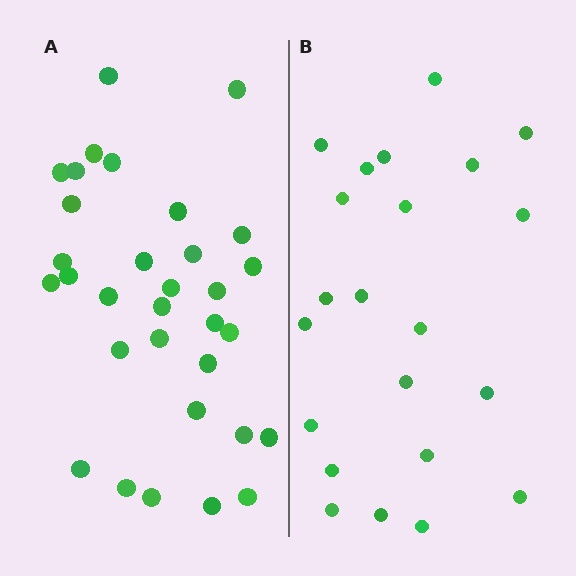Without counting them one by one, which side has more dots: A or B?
Region A (the left region) has more dots.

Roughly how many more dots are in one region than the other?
Region A has roughly 10 or so more dots than region B.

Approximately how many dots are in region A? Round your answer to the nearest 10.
About 30 dots. (The exact count is 32, which rounds to 30.)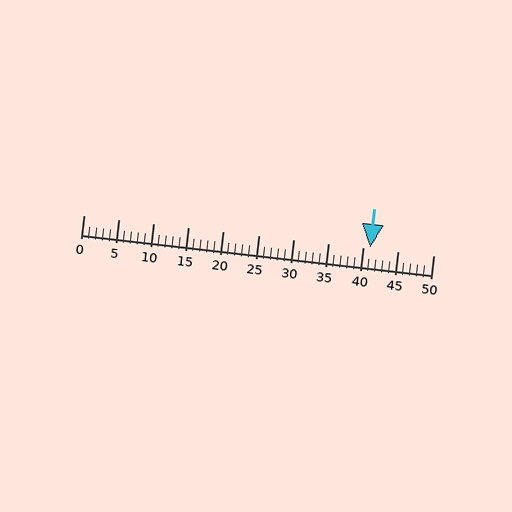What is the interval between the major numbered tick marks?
The major tick marks are spaced 5 units apart.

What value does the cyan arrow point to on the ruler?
The cyan arrow points to approximately 41.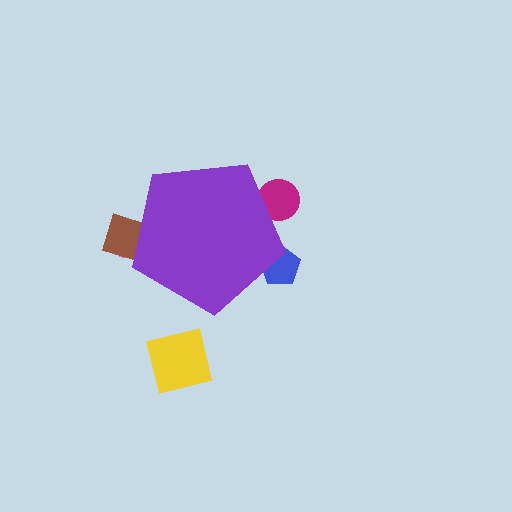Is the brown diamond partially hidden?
Yes, the brown diamond is partially hidden behind the purple pentagon.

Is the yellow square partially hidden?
No, the yellow square is fully visible.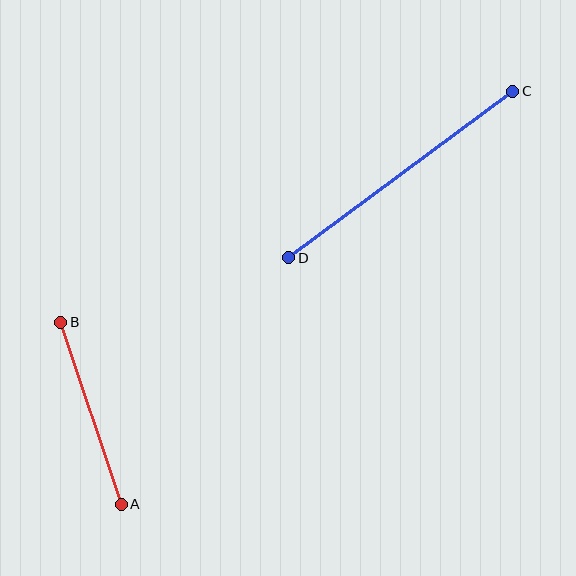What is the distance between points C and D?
The distance is approximately 279 pixels.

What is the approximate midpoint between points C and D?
The midpoint is at approximately (401, 175) pixels.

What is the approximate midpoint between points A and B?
The midpoint is at approximately (91, 413) pixels.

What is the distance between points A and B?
The distance is approximately 192 pixels.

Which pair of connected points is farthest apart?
Points C and D are farthest apart.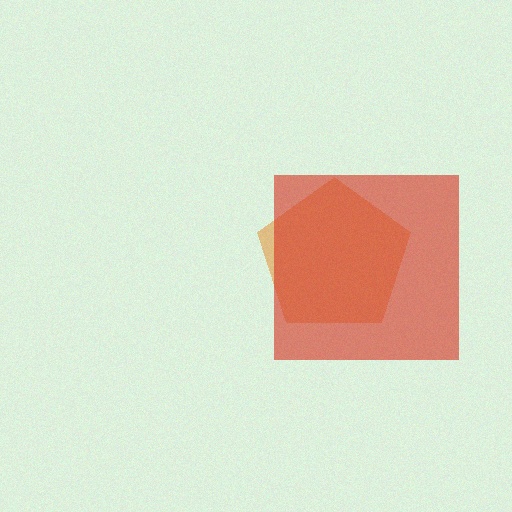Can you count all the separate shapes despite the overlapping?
Yes, there are 2 separate shapes.